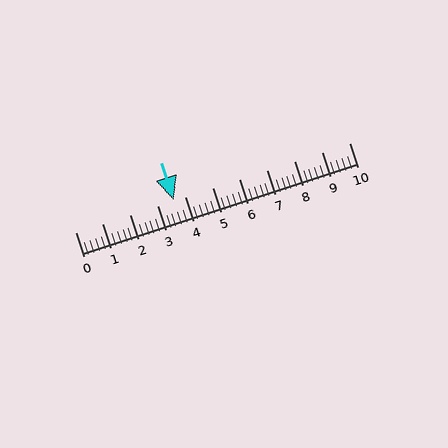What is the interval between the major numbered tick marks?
The major tick marks are spaced 1 units apart.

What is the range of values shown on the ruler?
The ruler shows values from 0 to 10.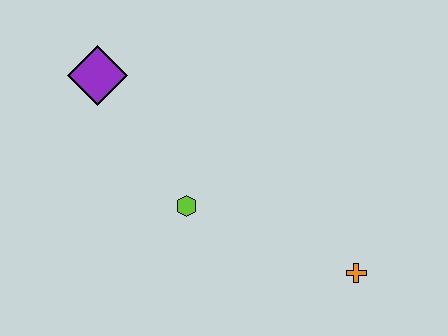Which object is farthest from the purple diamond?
The orange cross is farthest from the purple diamond.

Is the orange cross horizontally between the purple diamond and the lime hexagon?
No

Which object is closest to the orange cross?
The lime hexagon is closest to the orange cross.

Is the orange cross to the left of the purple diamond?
No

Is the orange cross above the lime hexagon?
No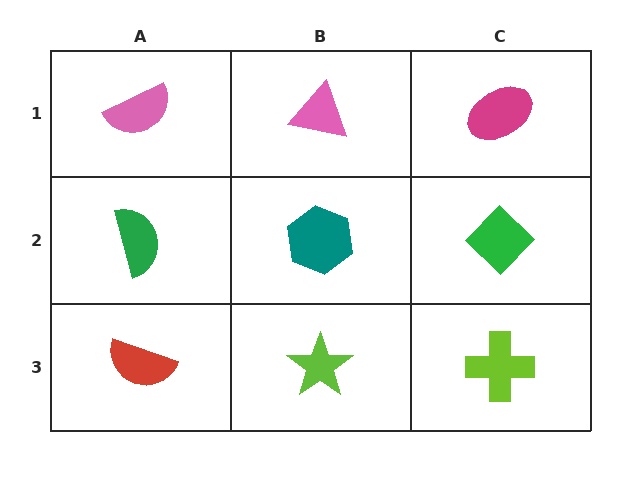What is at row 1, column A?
A pink semicircle.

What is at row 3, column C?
A lime cross.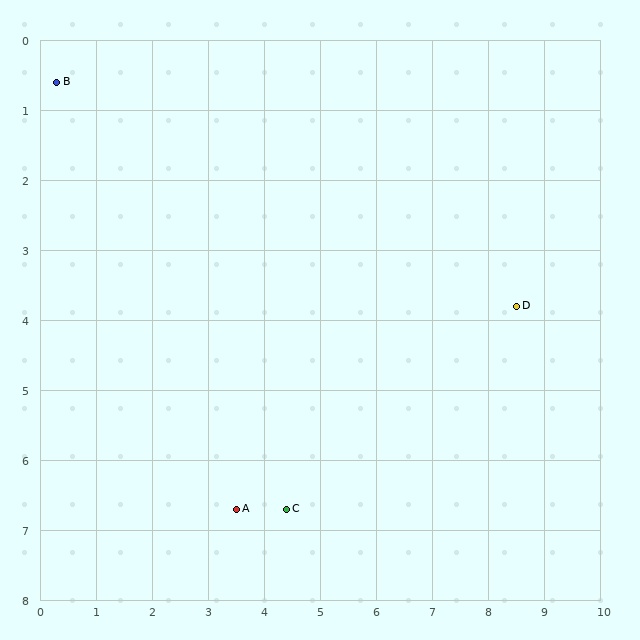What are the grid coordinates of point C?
Point C is at approximately (4.4, 6.7).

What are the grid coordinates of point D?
Point D is at approximately (8.5, 3.8).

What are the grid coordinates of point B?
Point B is at approximately (0.3, 0.6).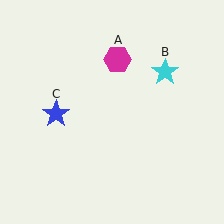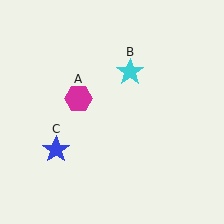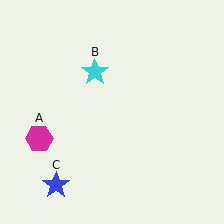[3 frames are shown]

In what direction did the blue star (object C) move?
The blue star (object C) moved down.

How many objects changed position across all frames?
3 objects changed position: magenta hexagon (object A), cyan star (object B), blue star (object C).